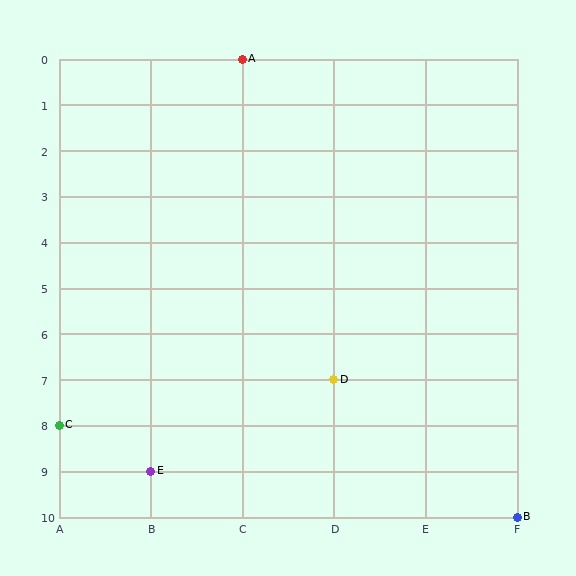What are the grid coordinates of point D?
Point D is at grid coordinates (D, 7).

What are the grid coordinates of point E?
Point E is at grid coordinates (B, 9).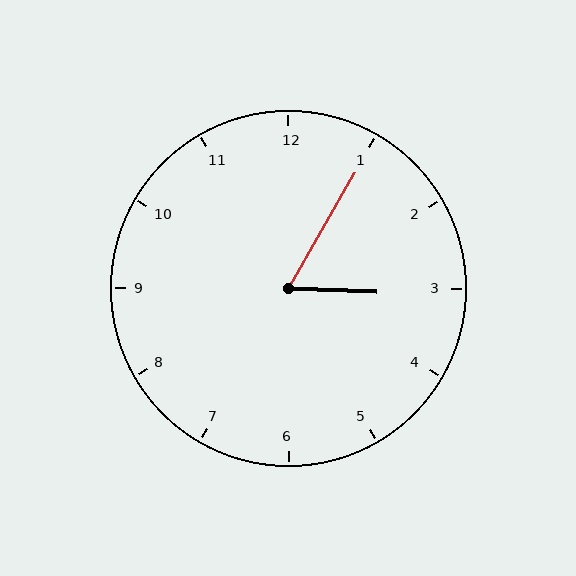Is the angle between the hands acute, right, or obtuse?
It is acute.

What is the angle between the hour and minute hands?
Approximately 62 degrees.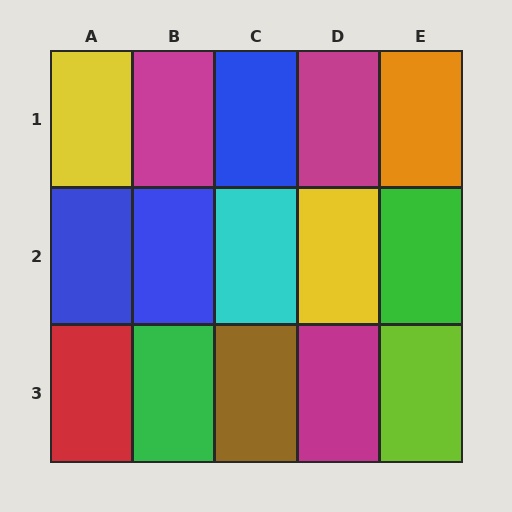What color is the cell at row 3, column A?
Red.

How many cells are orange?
1 cell is orange.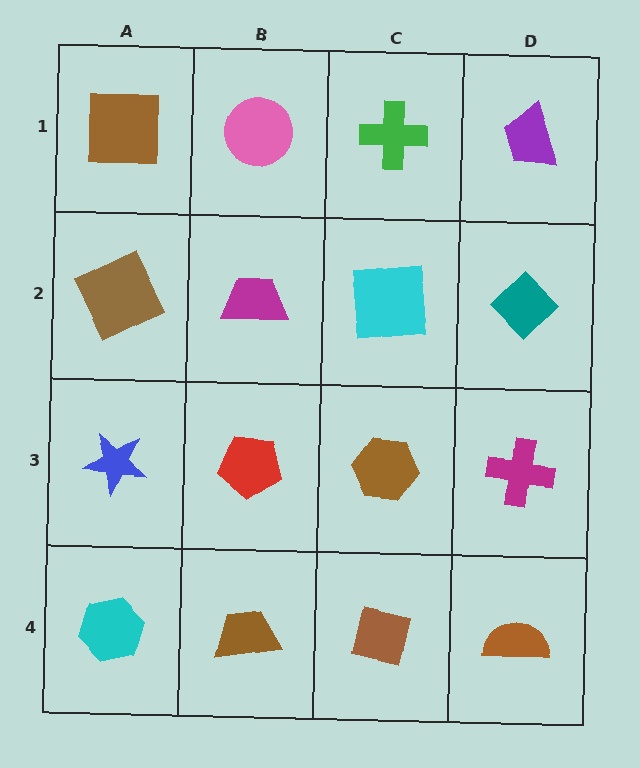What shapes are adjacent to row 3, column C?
A cyan square (row 2, column C), a brown square (row 4, column C), a red pentagon (row 3, column B), a magenta cross (row 3, column D).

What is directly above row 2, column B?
A pink circle.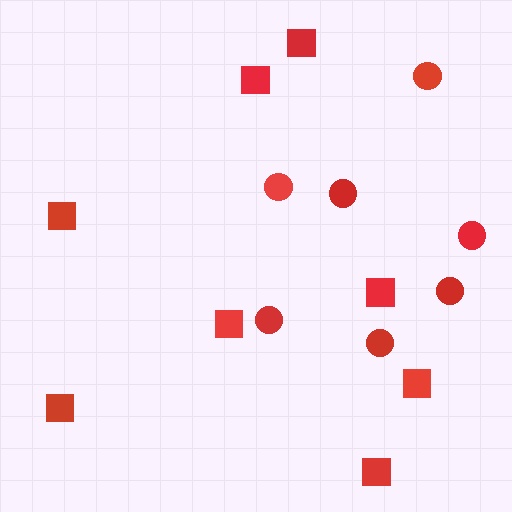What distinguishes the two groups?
There are 2 groups: one group of circles (7) and one group of squares (8).